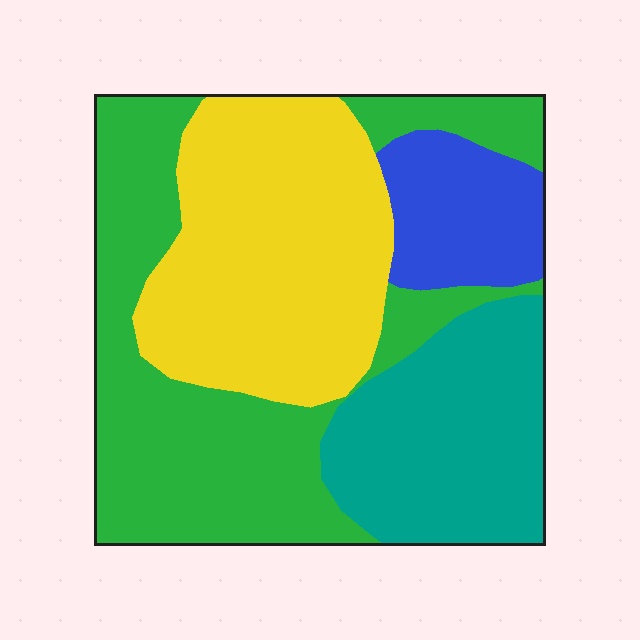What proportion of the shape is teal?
Teal takes up about one fifth (1/5) of the shape.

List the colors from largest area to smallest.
From largest to smallest: green, yellow, teal, blue.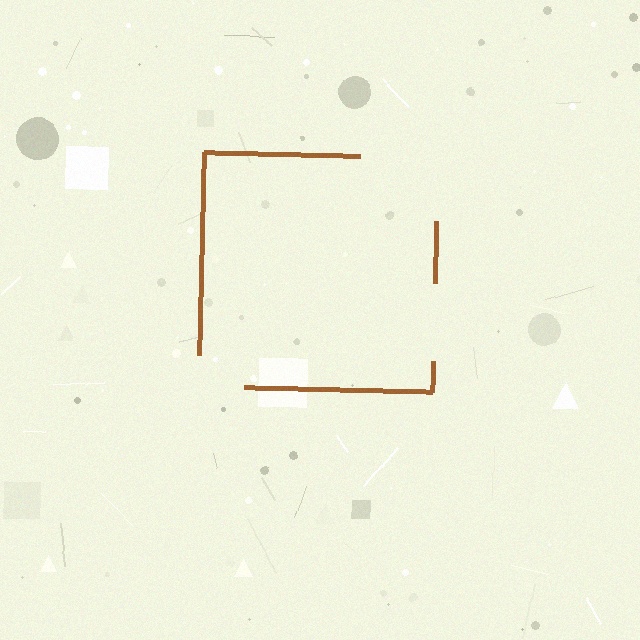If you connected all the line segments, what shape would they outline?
They would outline a square.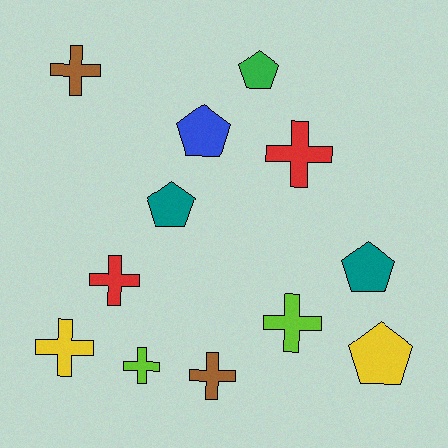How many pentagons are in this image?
There are 5 pentagons.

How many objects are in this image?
There are 12 objects.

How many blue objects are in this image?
There is 1 blue object.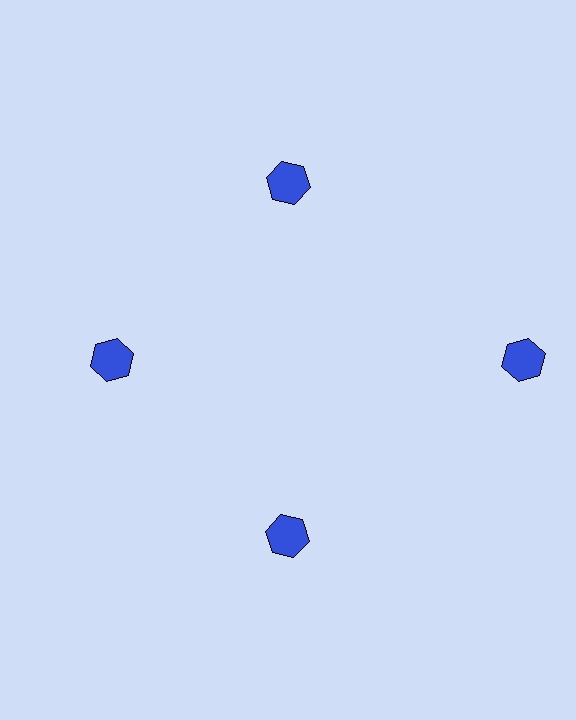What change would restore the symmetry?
The symmetry would be restored by moving it inward, back onto the ring so that all 4 hexagons sit at equal angles and equal distance from the center.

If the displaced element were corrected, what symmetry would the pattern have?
It would have 4-fold rotational symmetry — the pattern would map onto itself every 90 degrees.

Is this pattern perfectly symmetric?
No. The 4 blue hexagons are arranged in a ring, but one element near the 3 o'clock position is pushed outward from the center, breaking the 4-fold rotational symmetry.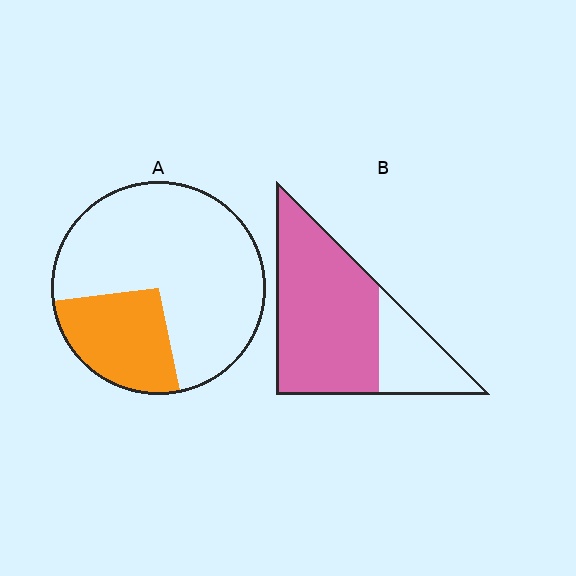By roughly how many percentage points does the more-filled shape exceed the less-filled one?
By roughly 45 percentage points (B over A).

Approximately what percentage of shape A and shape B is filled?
A is approximately 25% and B is approximately 75%.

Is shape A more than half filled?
No.